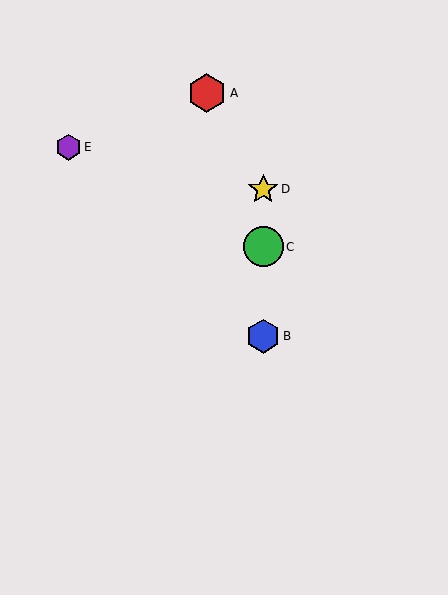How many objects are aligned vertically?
3 objects (B, C, D) are aligned vertically.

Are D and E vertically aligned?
No, D is at x≈263 and E is at x≈68.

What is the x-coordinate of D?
Object D is at x≈263.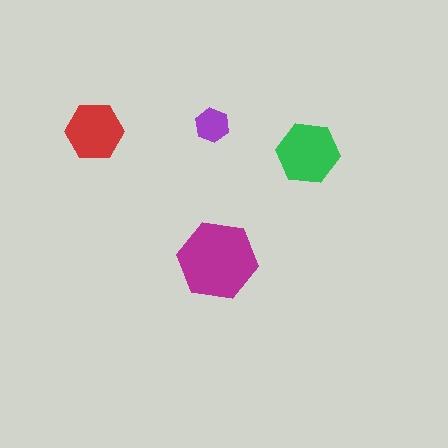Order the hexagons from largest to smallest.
the magenta one, the green one, the red one, the purple one.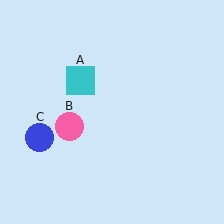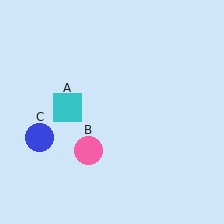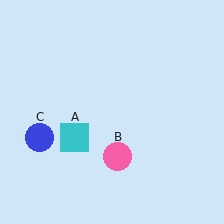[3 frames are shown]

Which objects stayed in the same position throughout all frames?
Blue circle (object C) remained stationary.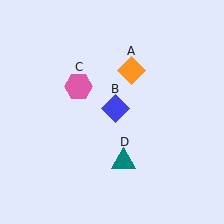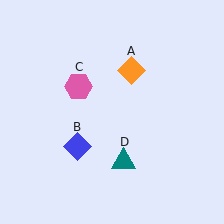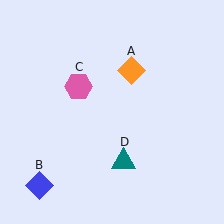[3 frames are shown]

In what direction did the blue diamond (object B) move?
The blue diamond (object B) moved down and to the left.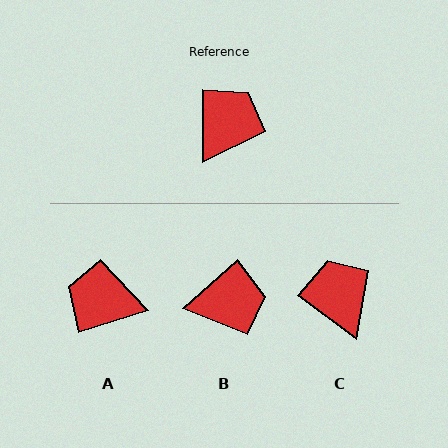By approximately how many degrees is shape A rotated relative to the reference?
Approximately 107 degrees counter-clockwise.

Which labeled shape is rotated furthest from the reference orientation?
A, about 107 degrees away.